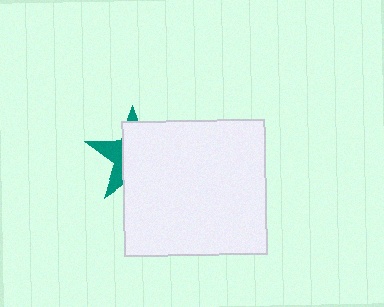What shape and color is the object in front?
The object in front is a white rectangle.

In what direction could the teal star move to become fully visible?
The teal star could move left. That would shift it out from behind the white rectangle entirely.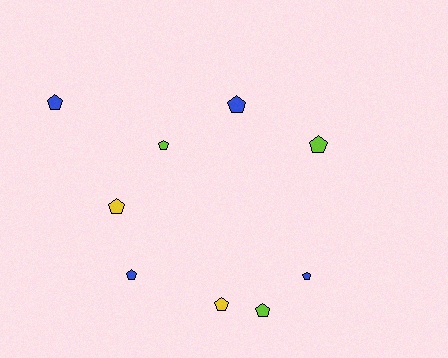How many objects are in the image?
There are 9 objects.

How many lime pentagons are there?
There are 3 lime pentagons.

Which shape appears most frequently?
Pentagon, with 9 objects.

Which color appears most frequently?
Blue, with 4 objects.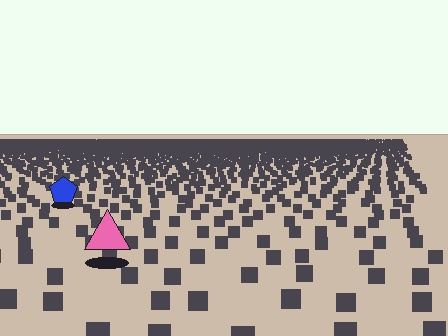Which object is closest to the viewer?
The pink triangle is closest. The texture marks near it are larger and more spread out.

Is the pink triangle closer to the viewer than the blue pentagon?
Yes. The pink triangle is closer — you can tell from the texture gradient: the ground texture is coarser near it.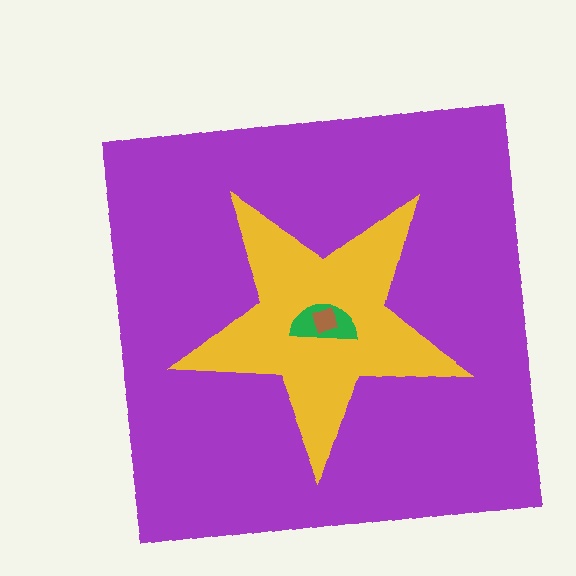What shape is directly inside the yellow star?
The green semicircle.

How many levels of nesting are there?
4.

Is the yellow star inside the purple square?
Yes.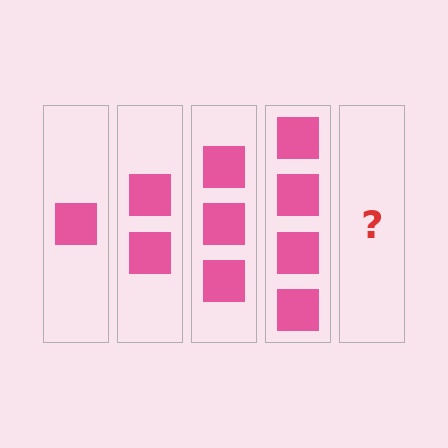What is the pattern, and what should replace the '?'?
The pattern is that each step adds one more square. The '?' should be 5 squares.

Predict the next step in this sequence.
The next step is 5 squares.